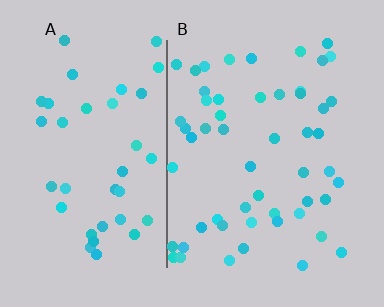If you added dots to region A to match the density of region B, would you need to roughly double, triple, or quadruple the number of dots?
Approximately double.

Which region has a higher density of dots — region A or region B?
B (the right).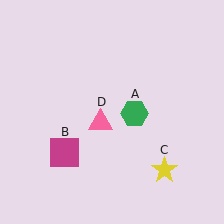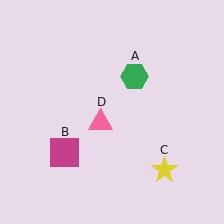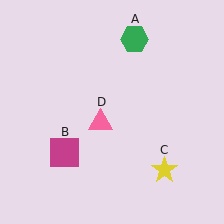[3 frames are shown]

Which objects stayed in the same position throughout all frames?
Magenta square (object B) and yellow star (object C) and pink triangle (object D) remained stationary.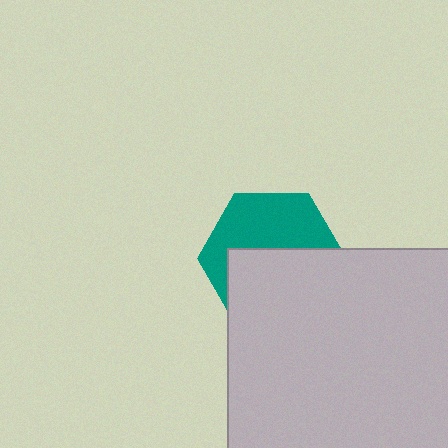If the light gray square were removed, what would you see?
You would see the complete teal hexagon.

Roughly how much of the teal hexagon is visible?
About half of it is visible (roughly 47%).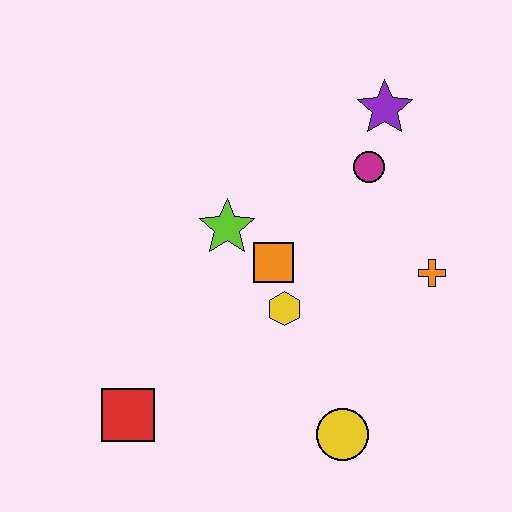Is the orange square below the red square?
No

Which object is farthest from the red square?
The purple star is farthest from the red square.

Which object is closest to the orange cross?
The magenta circle is closest to the orange cross.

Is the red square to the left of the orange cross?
Yes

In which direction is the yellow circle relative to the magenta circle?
The yellow circle is below the magenta circle.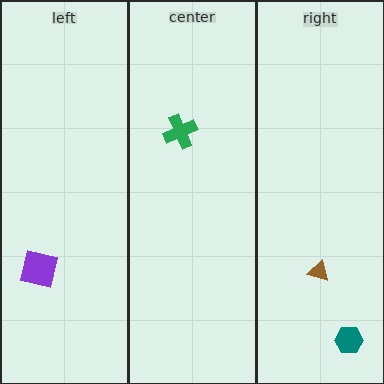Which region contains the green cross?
The center region.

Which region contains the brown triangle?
The right region.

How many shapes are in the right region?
2.